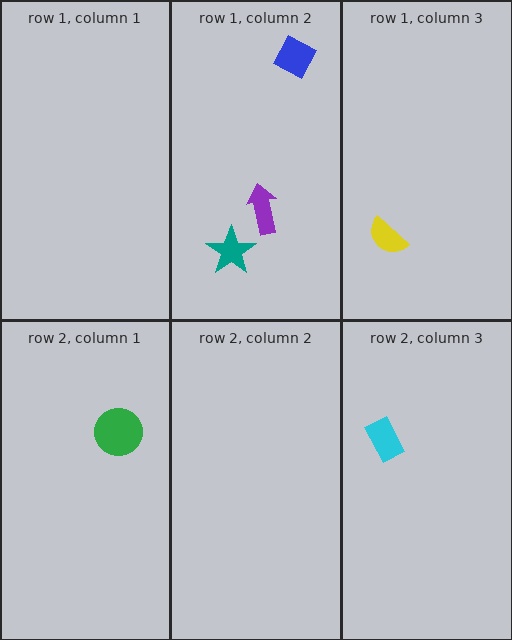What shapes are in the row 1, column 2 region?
The blue diamond, the teal star, the purple arrow.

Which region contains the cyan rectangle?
The row 2, column 3 region.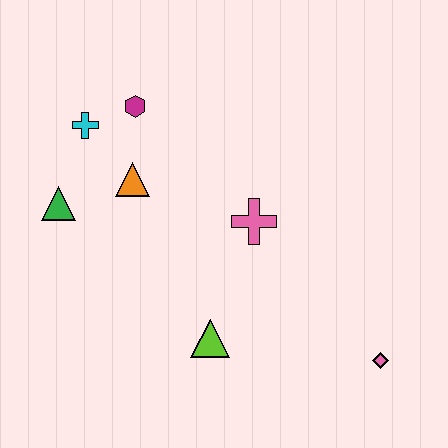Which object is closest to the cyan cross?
The magenta hexagon is closest to the cyan cross.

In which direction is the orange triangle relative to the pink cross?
The orange triangle is to the left of the pink cross.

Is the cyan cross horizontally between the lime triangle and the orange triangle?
No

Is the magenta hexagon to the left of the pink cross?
Yes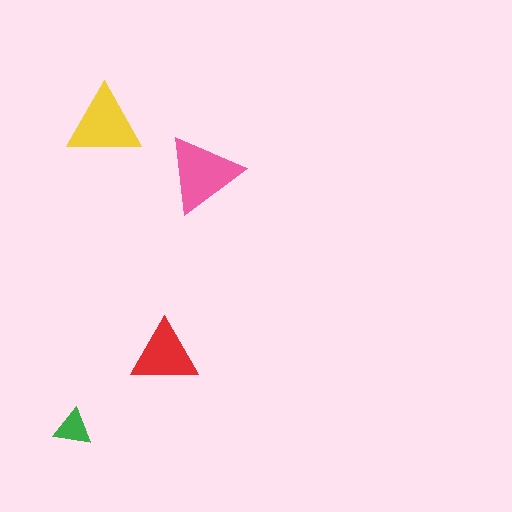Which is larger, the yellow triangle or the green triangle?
The yellow one.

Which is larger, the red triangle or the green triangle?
The red one.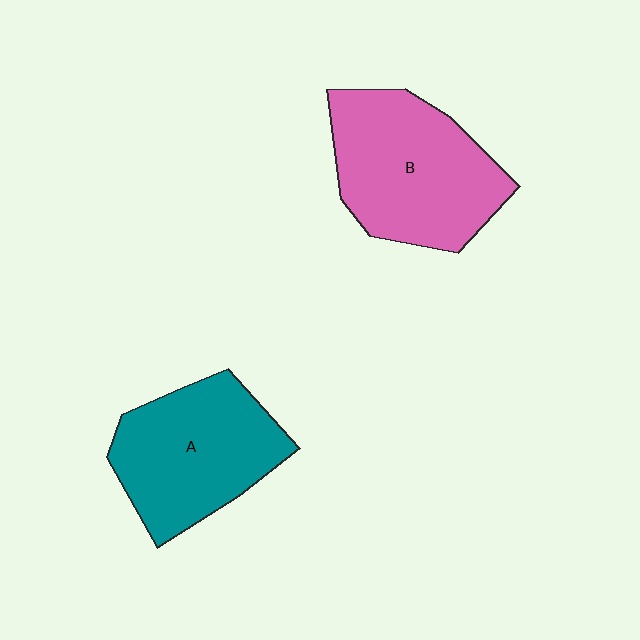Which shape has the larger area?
Shape B (pink).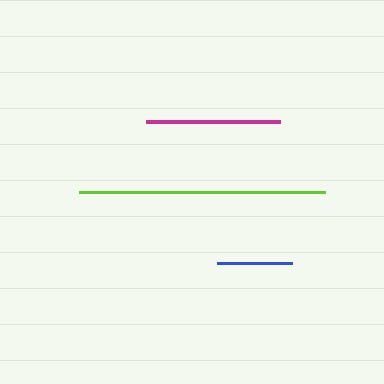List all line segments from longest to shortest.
From longest to shortest: lime, magenta, blue.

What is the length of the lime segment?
The lime segment is approximately 245 pixels long.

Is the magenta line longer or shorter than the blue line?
The magenta line is longer than the blue line.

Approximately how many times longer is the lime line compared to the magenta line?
The lime line is approximately 1.8 times the length of the magenta line.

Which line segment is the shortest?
The blue line is the shortest at approximately 76 pixels.